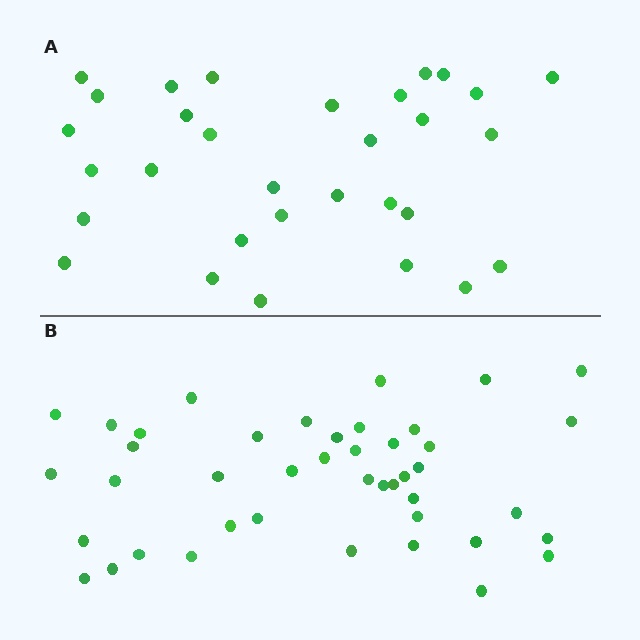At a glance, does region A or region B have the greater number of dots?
Region B (the bottom region) has more dots.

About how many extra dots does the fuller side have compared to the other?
Region B has roughly 12 or so more dots than region A.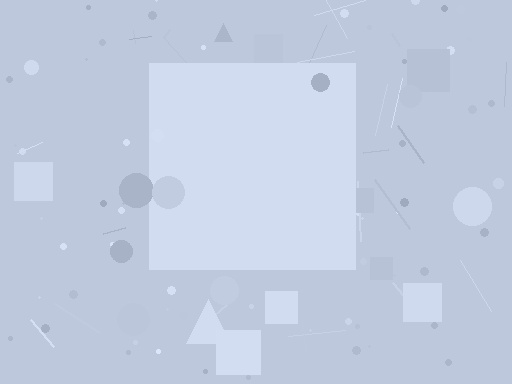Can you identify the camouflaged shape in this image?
The camouflaged shape is a square.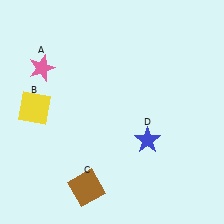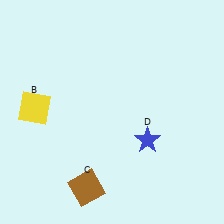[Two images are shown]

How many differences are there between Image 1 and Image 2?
There is 1 difference between the two images.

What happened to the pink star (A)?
The pink star (A) was removed in Image 2. It was in the top-left area of Image 1.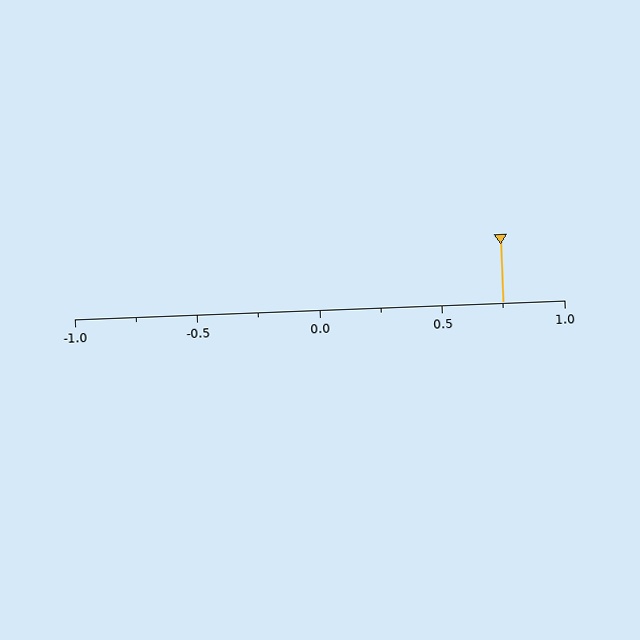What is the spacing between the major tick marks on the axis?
The major ticks are spaced 0.5 apart.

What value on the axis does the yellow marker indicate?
The marker indicates approximately 0.75.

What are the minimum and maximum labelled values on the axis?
The axis runs from -1.0 to 1.0.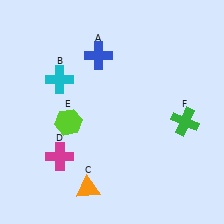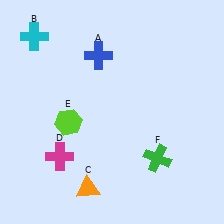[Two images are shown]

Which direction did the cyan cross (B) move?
The cyan cross (B) moved up.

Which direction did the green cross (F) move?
The green cross (F) moved down.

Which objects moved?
The objects that moved are: the cyan cross (B), the green cross (F).